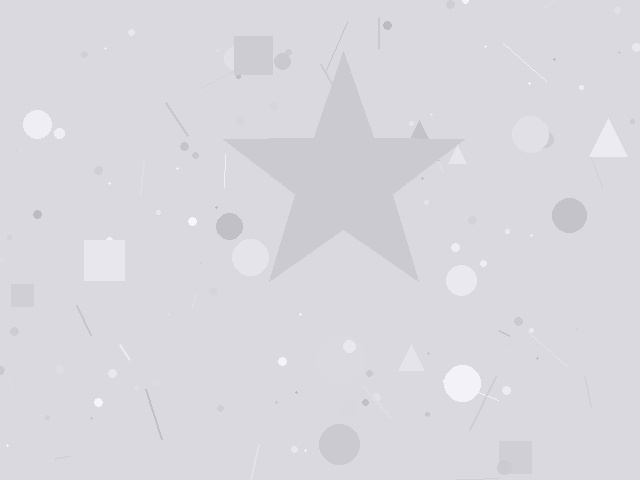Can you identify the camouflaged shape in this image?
The camouflaged shape is a star.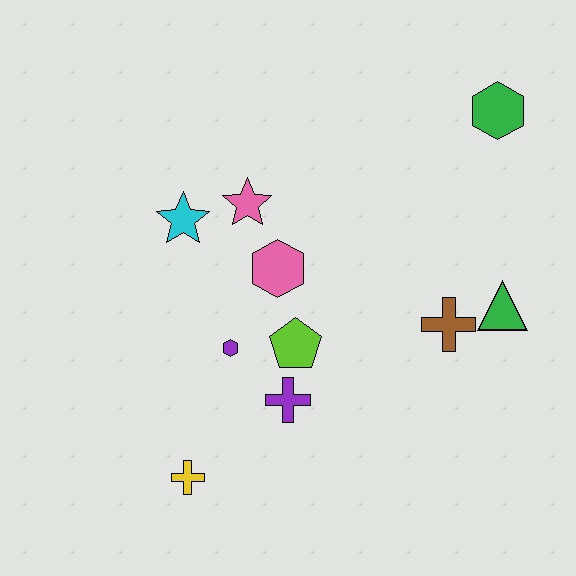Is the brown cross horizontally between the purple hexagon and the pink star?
No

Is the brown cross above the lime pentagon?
Yes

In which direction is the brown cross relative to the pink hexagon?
The brown cross is to the right of the pink hexagon.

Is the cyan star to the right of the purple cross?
No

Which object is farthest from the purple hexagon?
The green hexagon is farthest from the purple hexagon.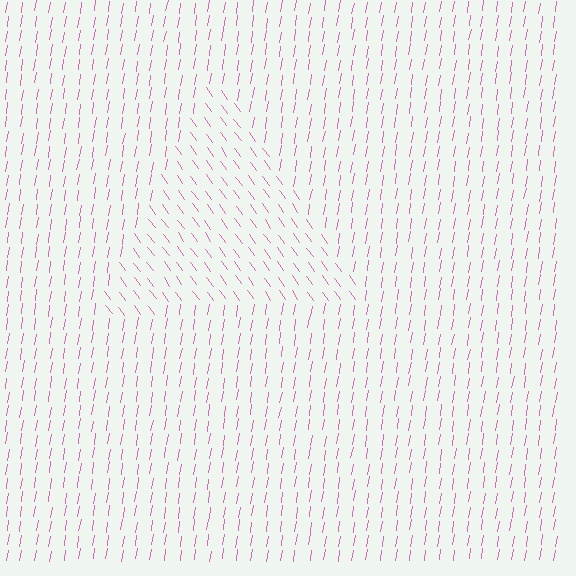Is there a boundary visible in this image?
Yes, there is a texture boundary formed by a change in line orientation.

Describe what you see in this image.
The image is filled with small pink line segments. A triangle region in the image has lines oriented differently from the surrounding lines, creating a visible texture boundary.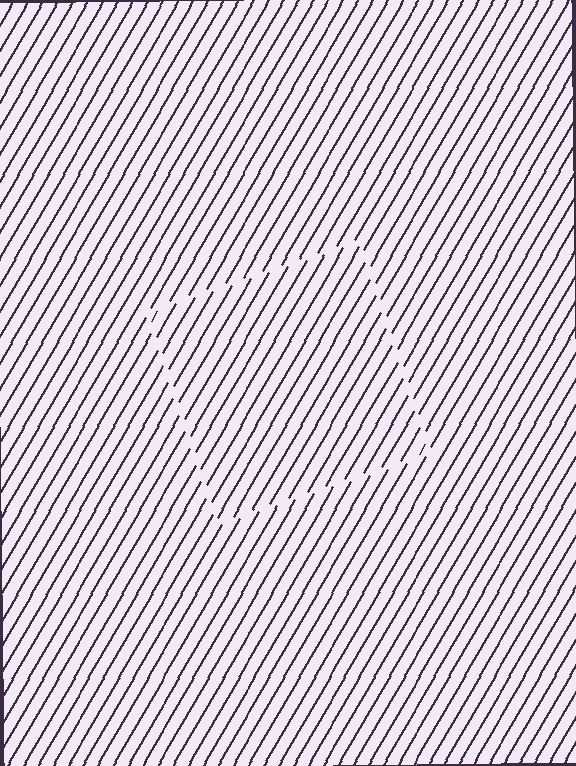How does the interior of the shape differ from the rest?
The interior of the shape contains the same grating, shifted by half a period — the contour is defined by the phase discontinuity where line-ends from the inner and outer gratings abut.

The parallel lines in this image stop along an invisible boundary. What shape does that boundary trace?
An illusory square. The interior of the shape contains the same grating, shifted by half a period — the contour is defined by the phase discontinuity where line-ends from the inner and outer gratings abut.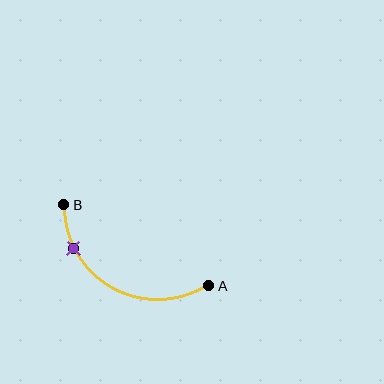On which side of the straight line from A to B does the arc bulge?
The arc bulges below the straight line connecting A and B.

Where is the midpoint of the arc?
The arc midpoint is the point on the curve farthest from the straight line joining A and B. It sits below that line.